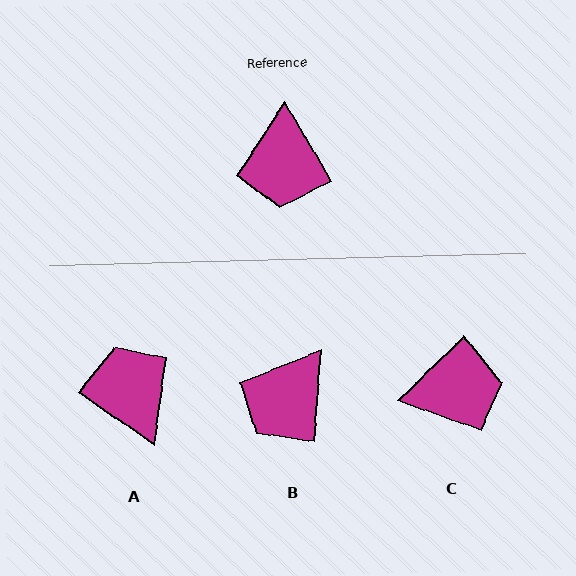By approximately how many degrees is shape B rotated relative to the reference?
Approximately 35 degrees clockwise.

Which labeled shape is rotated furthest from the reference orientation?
A, about 155 degrees away.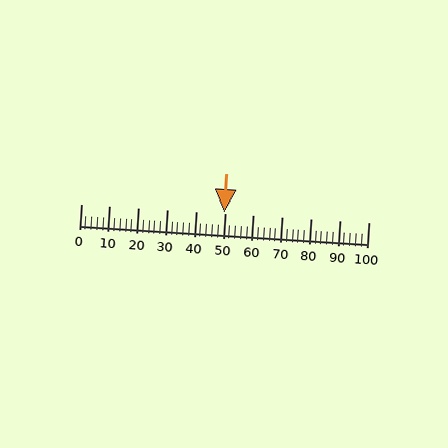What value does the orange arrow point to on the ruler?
The orange arrow points to approximately 50.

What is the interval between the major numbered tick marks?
The major tick marks are spaced 10 units apart.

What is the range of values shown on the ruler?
The ruler shows values from 0 to 100.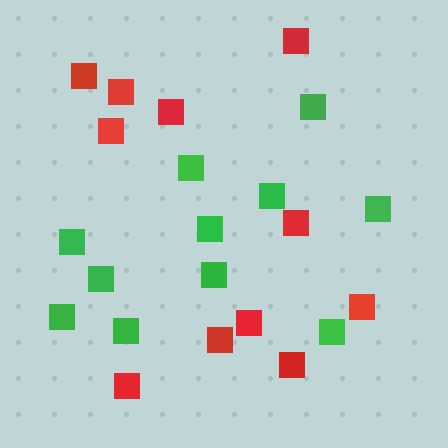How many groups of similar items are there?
There are 2 groups: one group of red squares (11) and one group of green squares (11).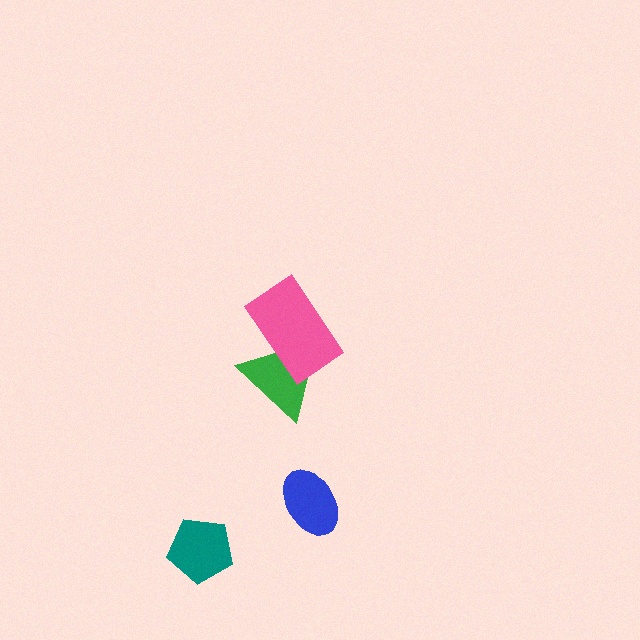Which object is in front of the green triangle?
The pink rectangle is in front of the green triangle.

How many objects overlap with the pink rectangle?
1 object overlaps with the pink rectangle.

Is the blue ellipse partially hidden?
No, no other shape covers it.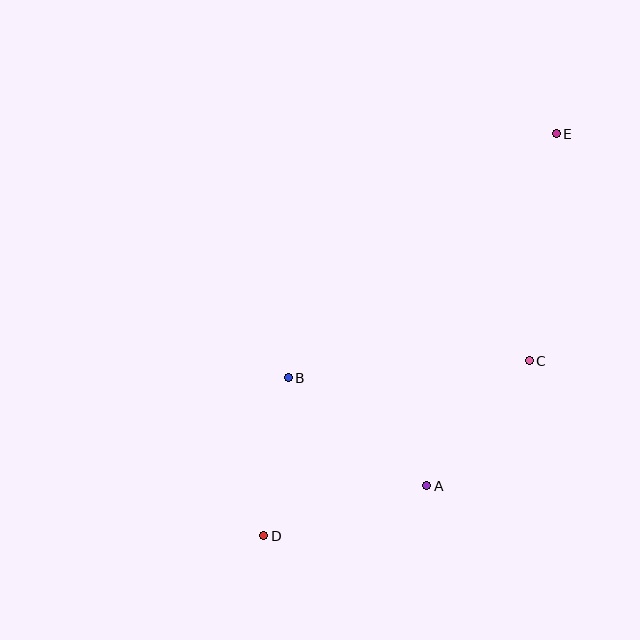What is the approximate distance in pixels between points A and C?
The distance between A and C is approximately 162 pixels.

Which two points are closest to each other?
Points B and D are closest to each other.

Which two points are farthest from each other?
Points D and E are farthest from each other.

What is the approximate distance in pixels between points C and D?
The distance between C and D is approximately 318 pixels.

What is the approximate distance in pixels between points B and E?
The distance between B and E is approximately 362 pixels.